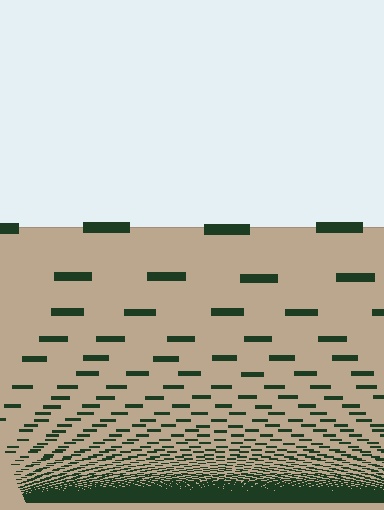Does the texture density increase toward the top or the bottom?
Density increases toward the bottom.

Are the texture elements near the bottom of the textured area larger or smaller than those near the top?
Smaller. The gradient is inverted — elements near the bottom are smaller and denser.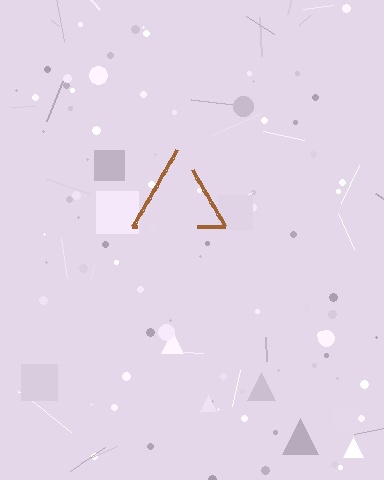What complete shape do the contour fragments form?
The contour fragments form a triangle.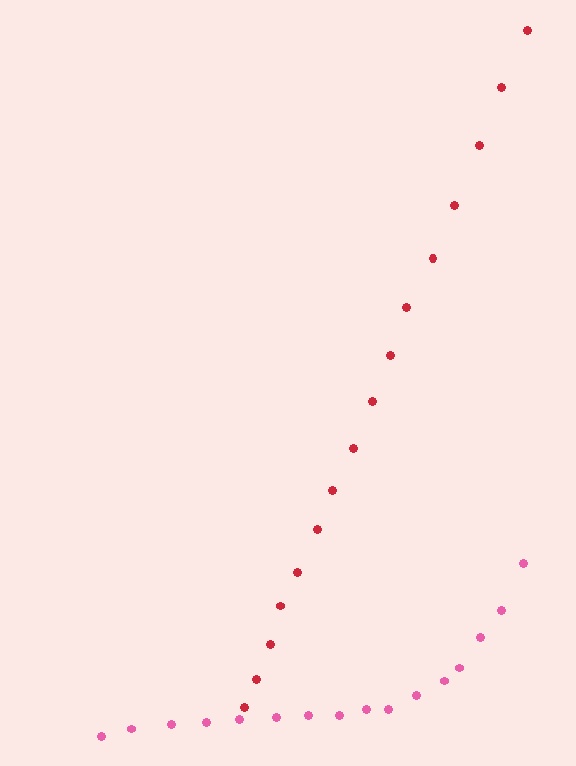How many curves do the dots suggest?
There are 2 distinct paths.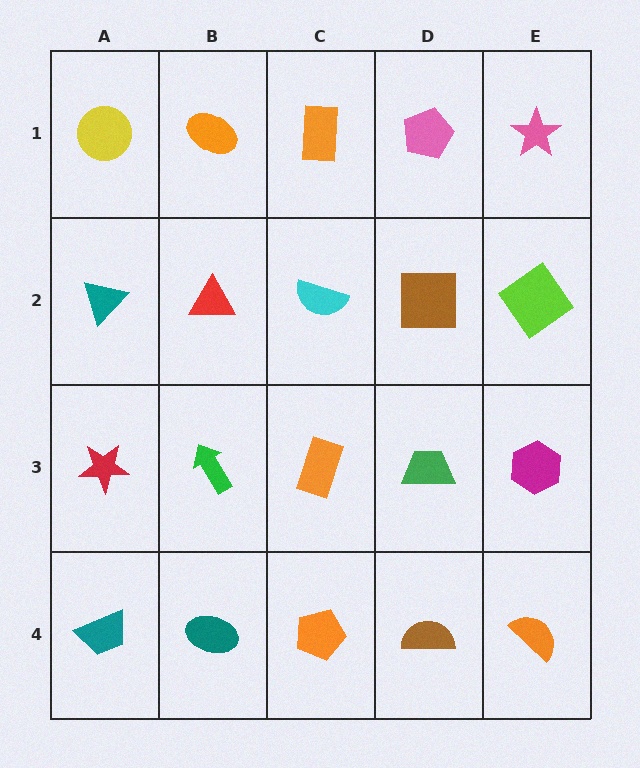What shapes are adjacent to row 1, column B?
A red triangle (row 2, column B), a yellow circle (row 1, column A), an orange rectangle (row 1, column C).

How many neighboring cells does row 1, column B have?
3.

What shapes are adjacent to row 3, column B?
A red triangle (row 2, column B), a teal ellipse (row 4, column B), a red star (row 3, column A), an orange rectangle (row 3, column C).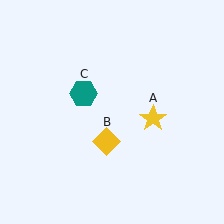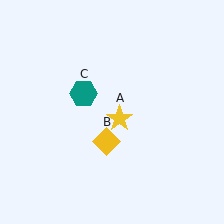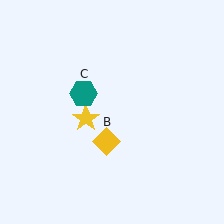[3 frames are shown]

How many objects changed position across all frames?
1 object changed position: yellow star (object A).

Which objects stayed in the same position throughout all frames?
Yellow diamond (object B) and teal hexagon (object C) remained stationary.